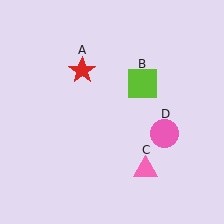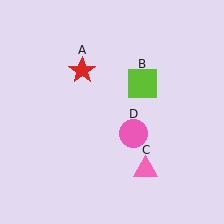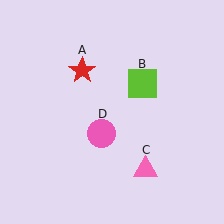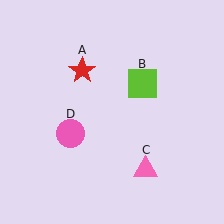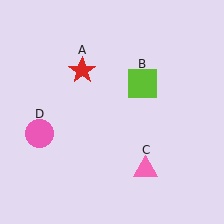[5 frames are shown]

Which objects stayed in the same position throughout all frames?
Red star (object A) and lime square (object B) and pink triangle (object C) remained stationary.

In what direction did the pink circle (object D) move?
The pink circle (object D) moved left.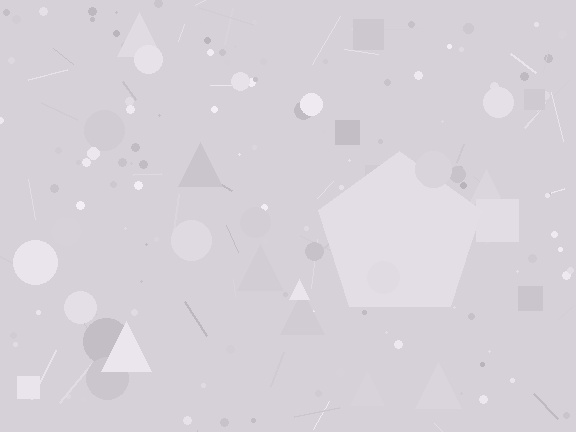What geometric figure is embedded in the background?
A pentagon is embedded in the background.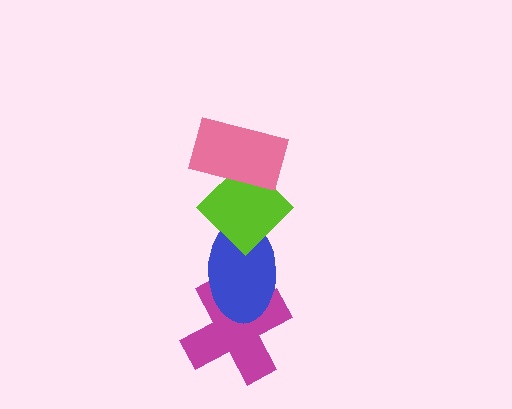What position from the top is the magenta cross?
The magenta cross is 4th from the top.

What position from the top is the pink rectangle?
The pink rectangle is 1st from the top.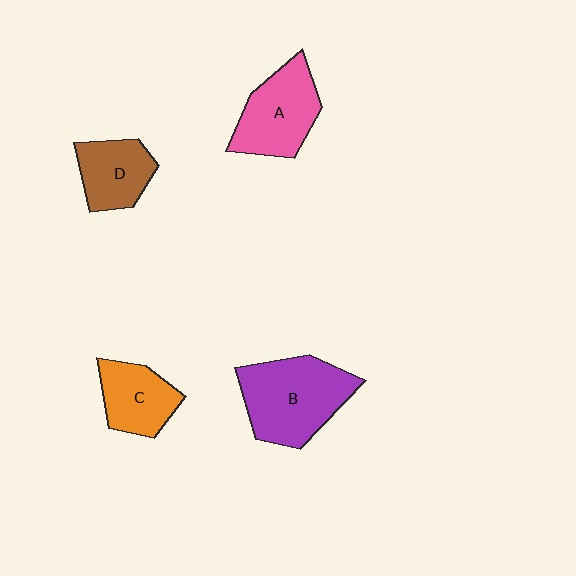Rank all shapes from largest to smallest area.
From largest to smallest: B (purple), A (pink), C (orange), D (brown).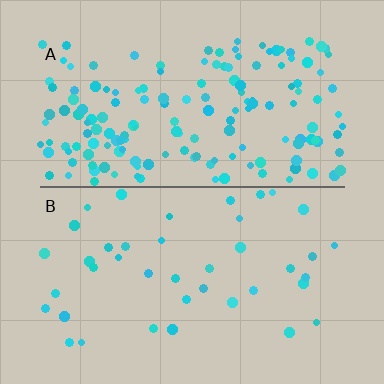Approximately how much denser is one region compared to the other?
Approximately 4.1× — region A over region B.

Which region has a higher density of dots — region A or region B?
A (the top).